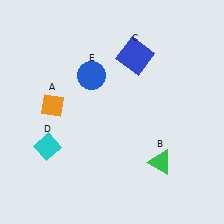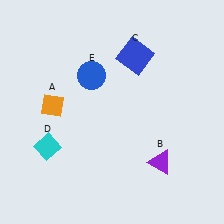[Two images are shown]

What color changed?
The triangle (B) changed from green in Image 1 to purple in Image 2.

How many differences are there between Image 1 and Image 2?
There is 1 difference between the two images.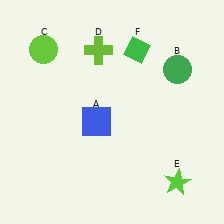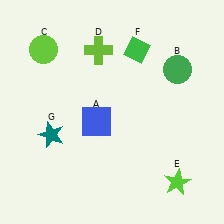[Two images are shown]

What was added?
A teal star (G) was added in Image 2.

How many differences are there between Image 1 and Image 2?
There is 1 difference between the two images.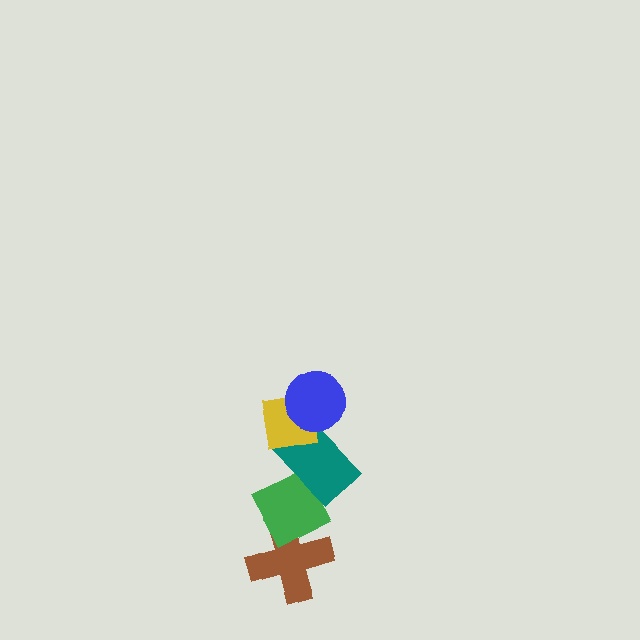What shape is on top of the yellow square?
The blue circle is on top of the yellow square.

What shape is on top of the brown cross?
The green diamond is on top of the brown cross.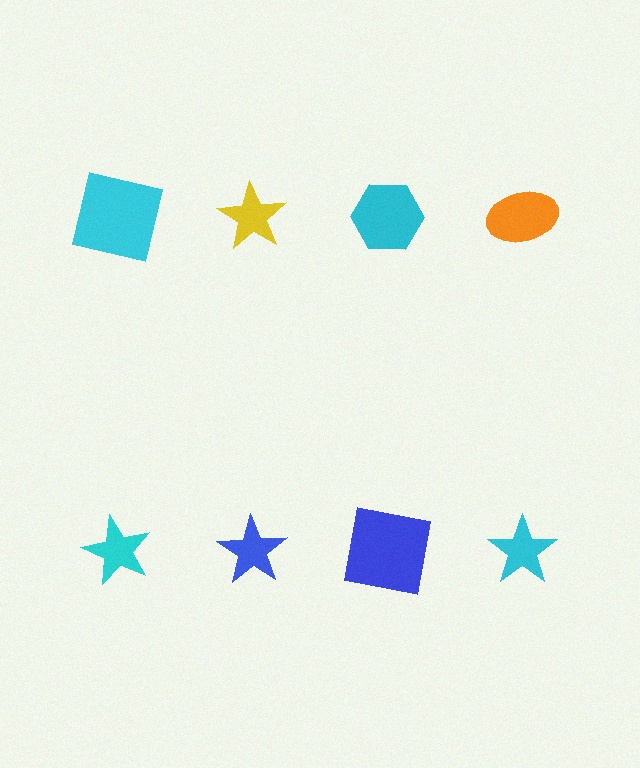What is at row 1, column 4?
An orange ellipse.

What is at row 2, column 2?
A blue star.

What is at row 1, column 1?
A cyan square.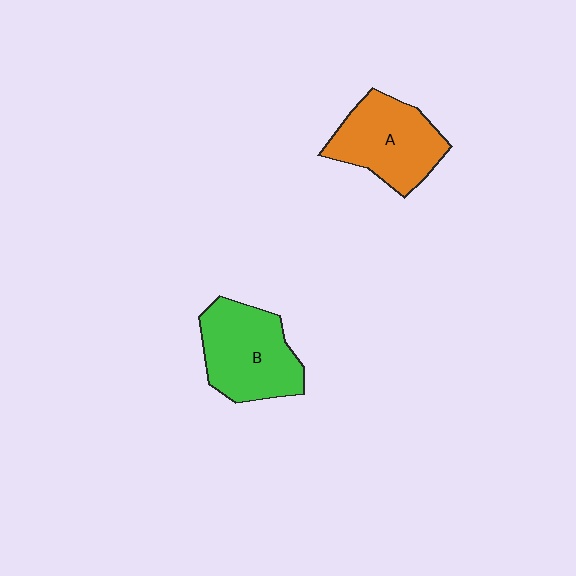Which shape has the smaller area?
Shape A (orange).